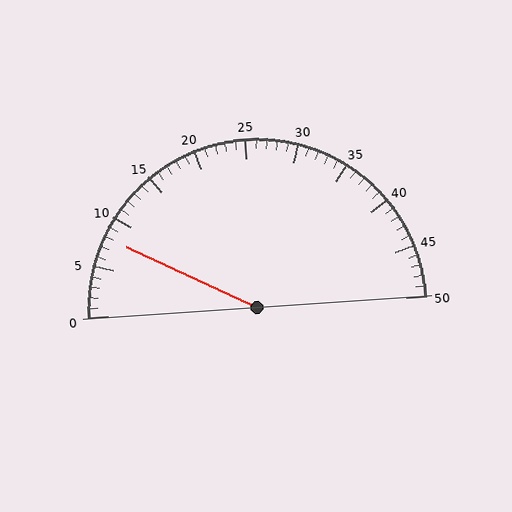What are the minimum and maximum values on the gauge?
The gauge ranges from 0 to 50.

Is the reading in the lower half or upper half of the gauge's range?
The reading is in the lower half of the range (0 to 50).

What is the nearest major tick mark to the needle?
The nearest major tick mark is 10.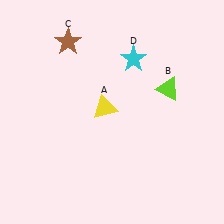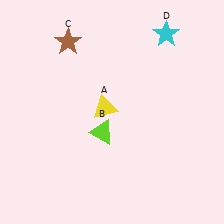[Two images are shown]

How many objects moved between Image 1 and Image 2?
2 objects moved between the two images.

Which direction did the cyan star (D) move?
The cyan star (D) moved right.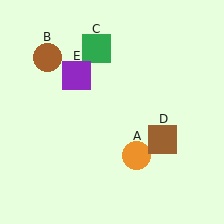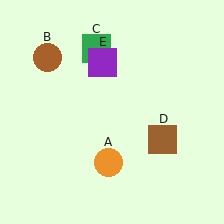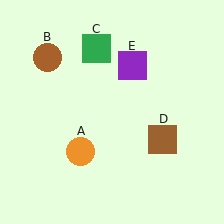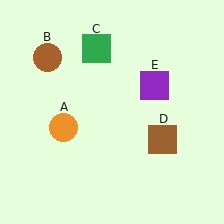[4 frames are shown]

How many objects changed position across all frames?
2 objects changed position: orange circle (object A), purple square (object E).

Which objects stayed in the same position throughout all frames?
Brown circle (object B) and green square (object C) and brown square (object D) remained stationary.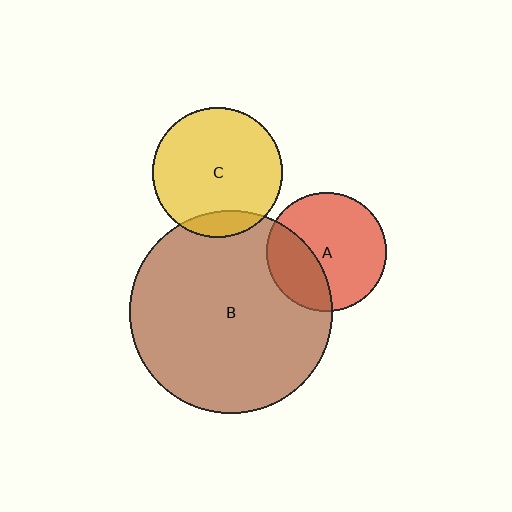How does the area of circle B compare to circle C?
Approximately 2.4 times.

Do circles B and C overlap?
Yes.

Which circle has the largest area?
Circle B (brown).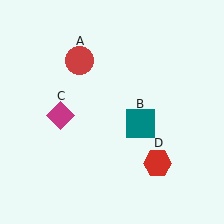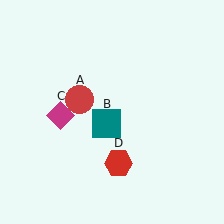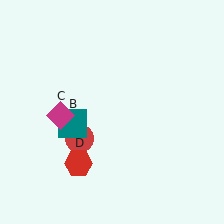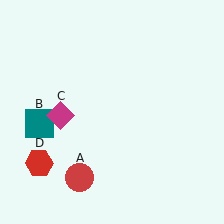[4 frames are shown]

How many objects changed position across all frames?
3 objects changed position: red circle (object A), teal square (object B), red hexagon (object D).